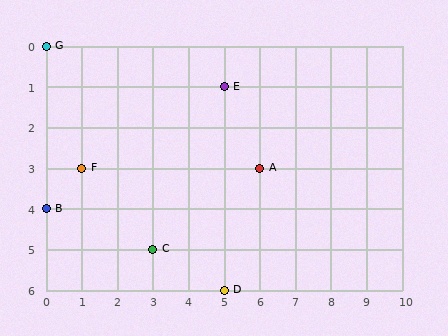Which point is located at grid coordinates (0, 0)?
Point G is at (0, 0).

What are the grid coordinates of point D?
Point D is at grid coordinates (5, 6).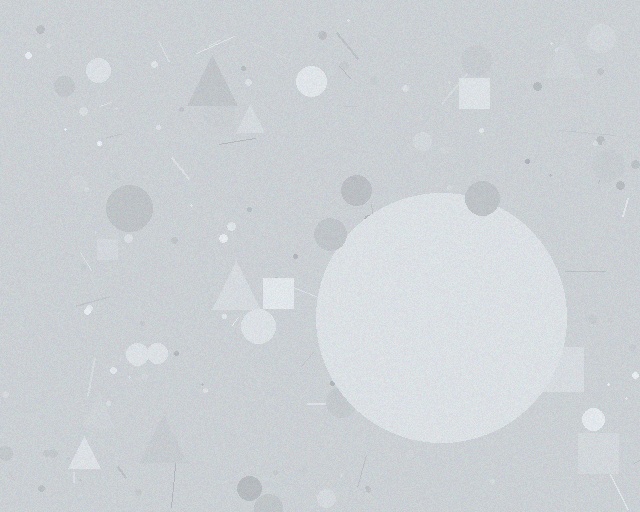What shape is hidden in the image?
A circle is hidden in the image.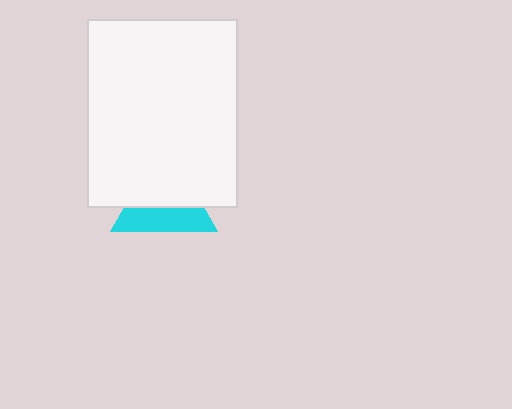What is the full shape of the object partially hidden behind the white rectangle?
The partially hidden object is a cyan triangle.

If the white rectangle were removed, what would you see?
You would see the complete cyan triangle.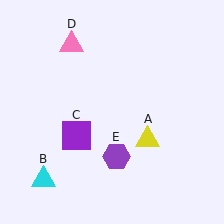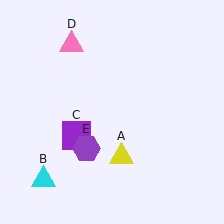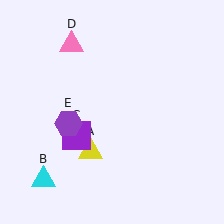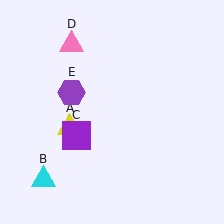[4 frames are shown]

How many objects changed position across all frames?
2 objects changed position: yellow triangle (object A), purple hexagon (object E).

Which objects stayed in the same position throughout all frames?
Cyan triangle (object B) and purple square (object C) and pink triangle (object D) remained stationary.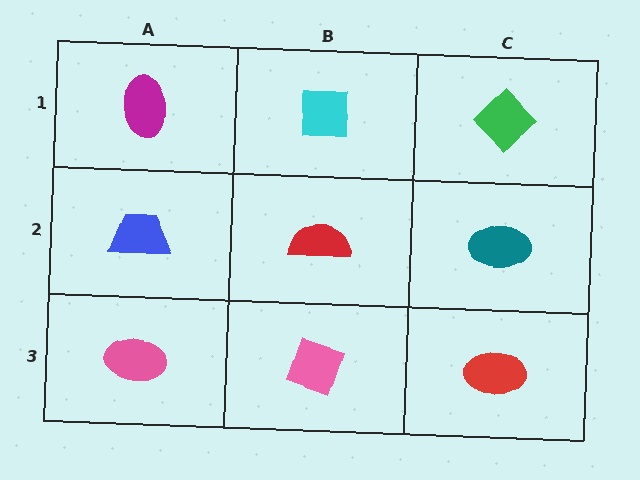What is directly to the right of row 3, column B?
A red ellipse.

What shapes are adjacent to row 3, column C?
A teal ellipse (row 2, column C), a pink diamond (row 3, column B).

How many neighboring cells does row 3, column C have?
2.